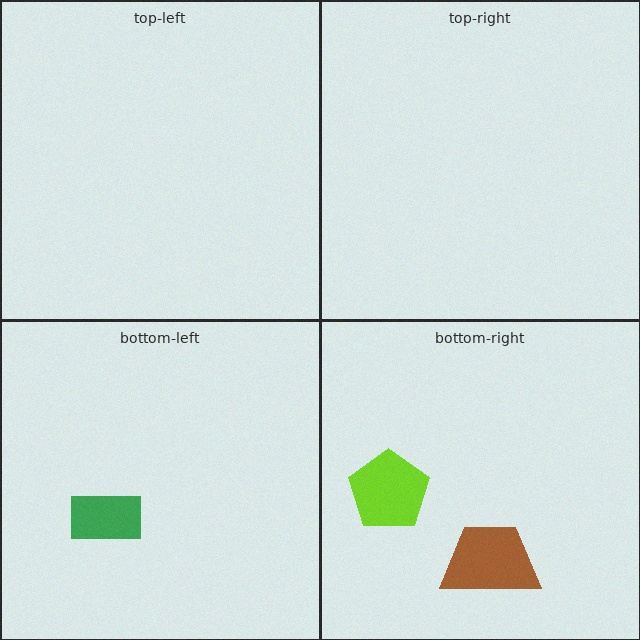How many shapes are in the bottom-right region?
2.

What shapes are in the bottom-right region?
The lime pentagon, the brown trapezoid.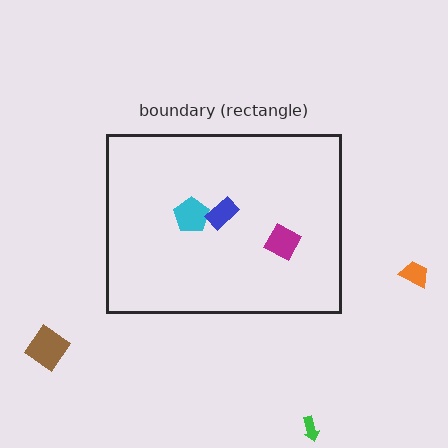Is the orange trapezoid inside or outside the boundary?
Outside.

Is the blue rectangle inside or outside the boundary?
Inside.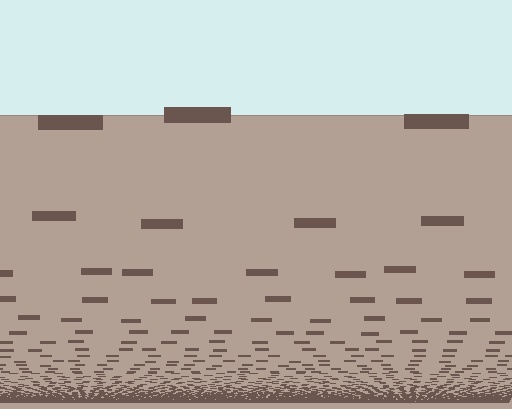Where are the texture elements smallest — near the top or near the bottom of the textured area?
Near the bottom.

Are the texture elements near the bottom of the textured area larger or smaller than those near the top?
Smaller. The gradient is inverted — elements near the bottom are smaller and denser.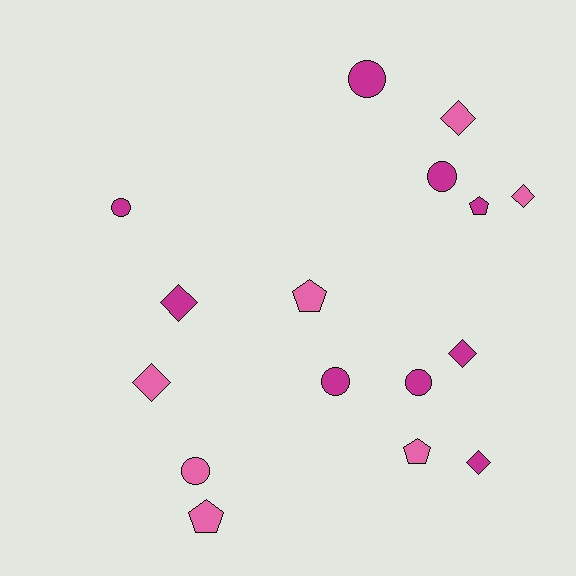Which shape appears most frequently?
Circle, with 6 objects.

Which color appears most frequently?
Magenta, with 9 objects.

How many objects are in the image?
There are 16 objects.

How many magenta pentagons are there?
There is 1 magenta pentagon.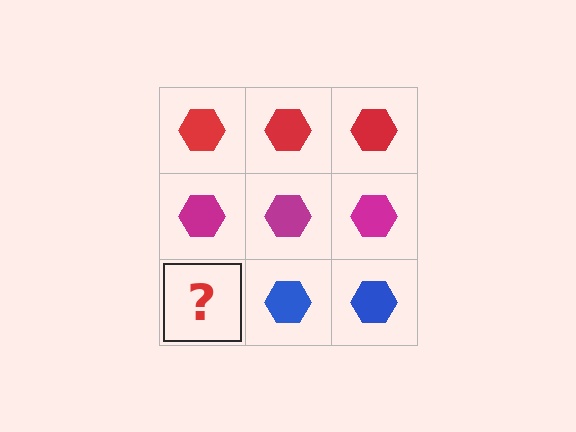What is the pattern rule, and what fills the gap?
The rule is that each row has a consistent color. The gap should be filled with a blue hexagon.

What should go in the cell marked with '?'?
The missing cell should contain a blue hexagon.